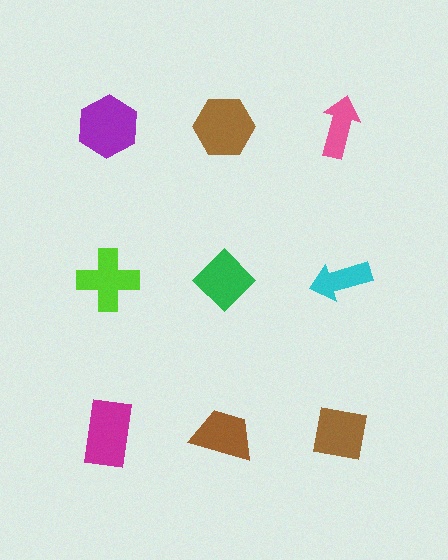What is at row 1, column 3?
A pink arrow.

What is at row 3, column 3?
A brown square.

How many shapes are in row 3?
3 shapes.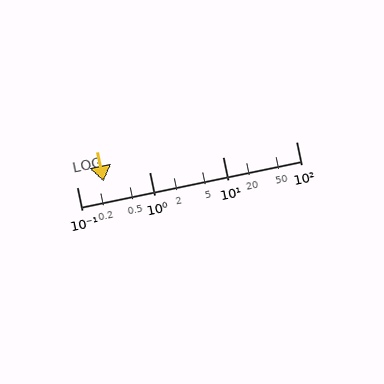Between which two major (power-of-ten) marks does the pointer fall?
The pointer is between 0.1 and 1.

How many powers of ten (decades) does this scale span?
The scale spans 3 decades, from 0.1 to 100.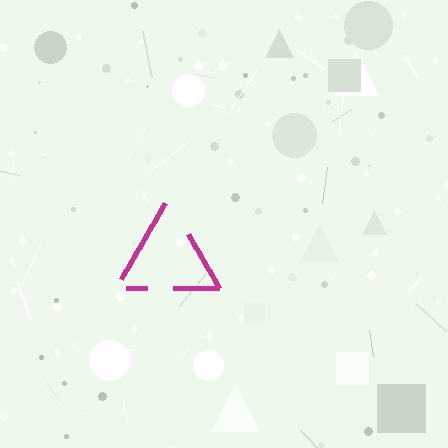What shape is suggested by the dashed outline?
The dashed outline suggests a triangle.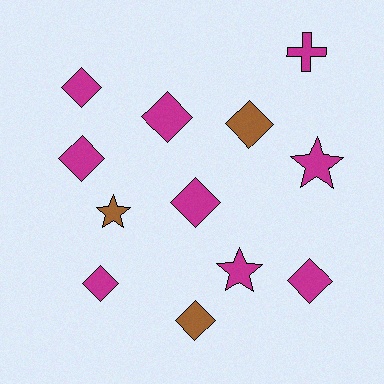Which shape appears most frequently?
Diamond, with 8 objects.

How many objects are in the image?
There are 12 objects.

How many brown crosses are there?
There are no brown crosses.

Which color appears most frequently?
Magenta, with 9 objects.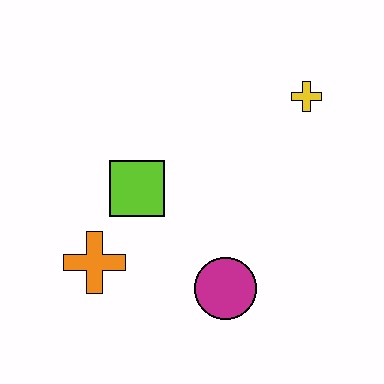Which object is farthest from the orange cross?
The yellow cross is farthest from the orange cross.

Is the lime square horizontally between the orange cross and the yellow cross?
Yes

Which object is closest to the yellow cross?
The lime square is closest to the yellow cross.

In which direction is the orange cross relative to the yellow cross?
The orange cross is to the left of the yellow cross.